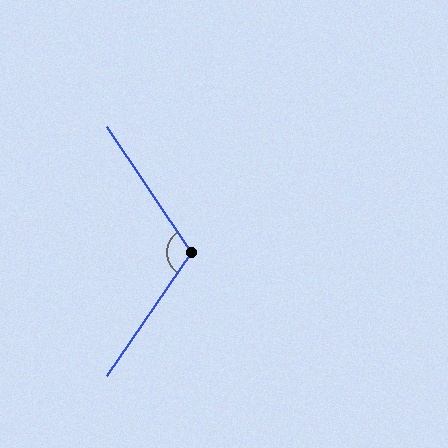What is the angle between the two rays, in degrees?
Approximately 111 degrees.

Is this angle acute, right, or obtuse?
It is obtuse.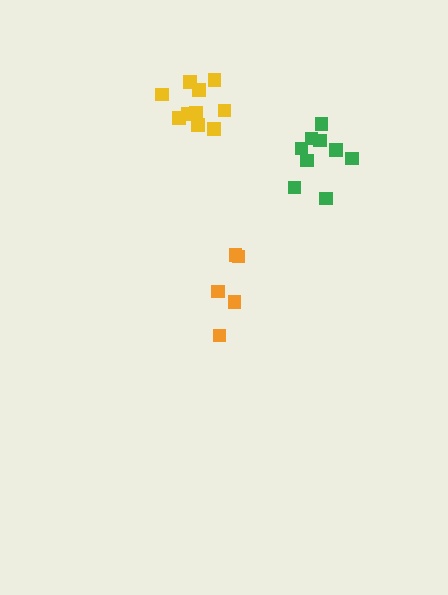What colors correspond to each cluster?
The clusters are colored: orange, yellow, green.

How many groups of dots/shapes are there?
There are 3 groups.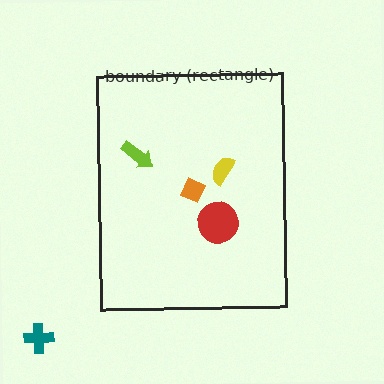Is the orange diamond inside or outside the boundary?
Inside.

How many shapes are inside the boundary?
5 inside, 1 outside.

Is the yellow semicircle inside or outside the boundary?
Inside.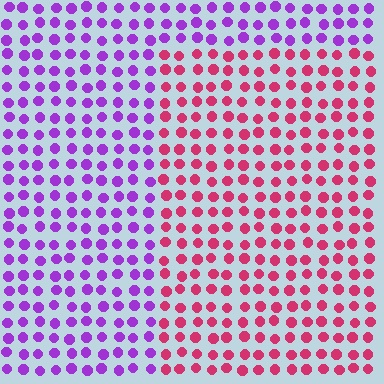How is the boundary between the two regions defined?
The boundary is defined purely by a slight shift in hue (about 56 degrees). Spacing, size, and orientation are identical on both sides.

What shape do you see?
I see a rectangle.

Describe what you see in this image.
The image is filled with small purple elements in a uniform arrangement. A rectangle-shaped region is visible where the elements are tinted to a slightly different hue, forming a subtle color boundary.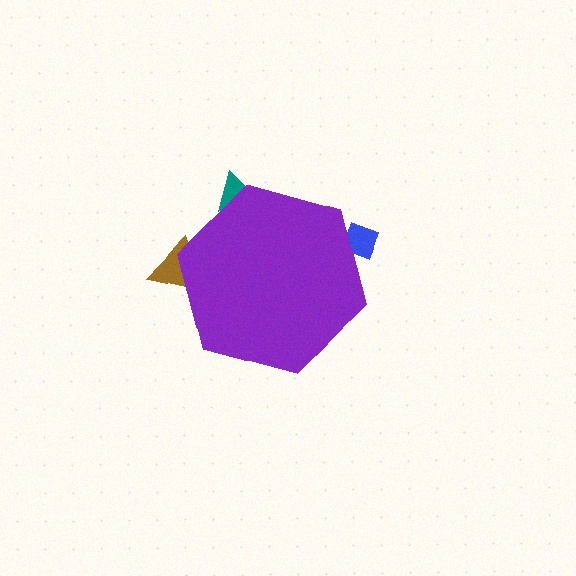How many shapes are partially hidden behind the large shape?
3 shapes are partially hidden.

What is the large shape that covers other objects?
A purple hexagon.